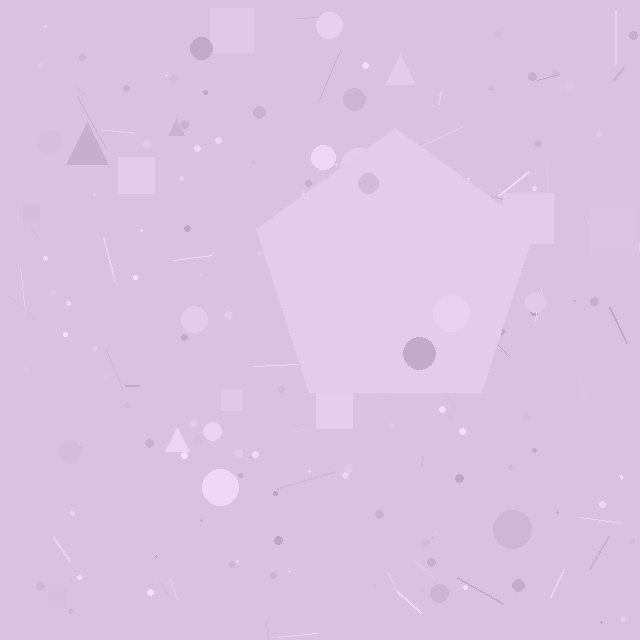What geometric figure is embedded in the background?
A pentagon is embedded in the background.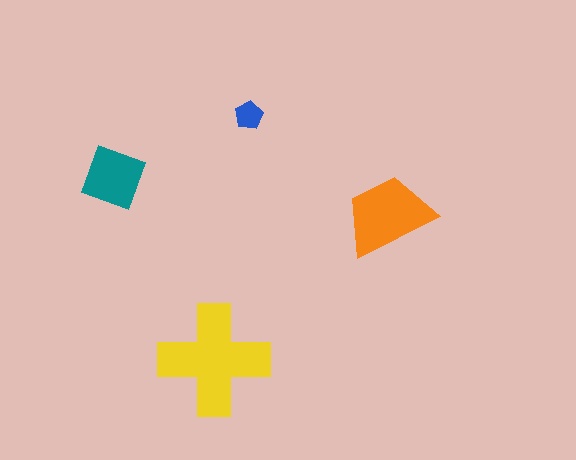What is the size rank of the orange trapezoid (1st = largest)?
2nd.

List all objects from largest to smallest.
The yellow cross, the orange trapezoid, the teal square, the blue pentagon.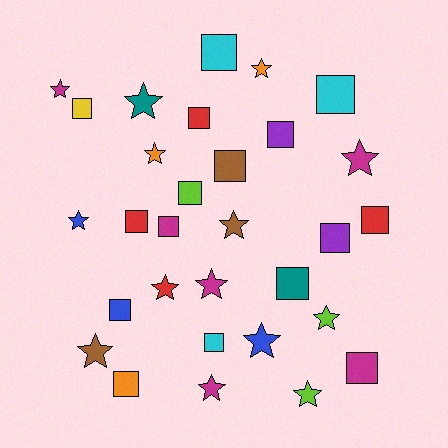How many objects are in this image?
There are 30 objects.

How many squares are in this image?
There are 16 squares.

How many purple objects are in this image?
There are 2 purple objects.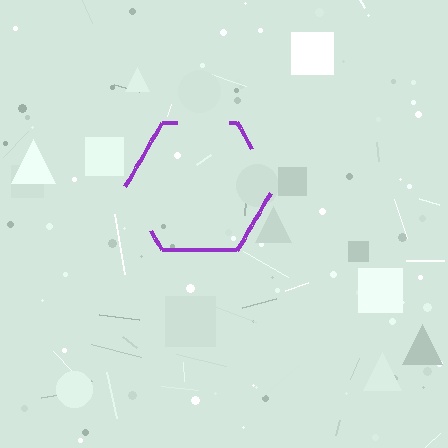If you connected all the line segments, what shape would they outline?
They would outline a hexagon.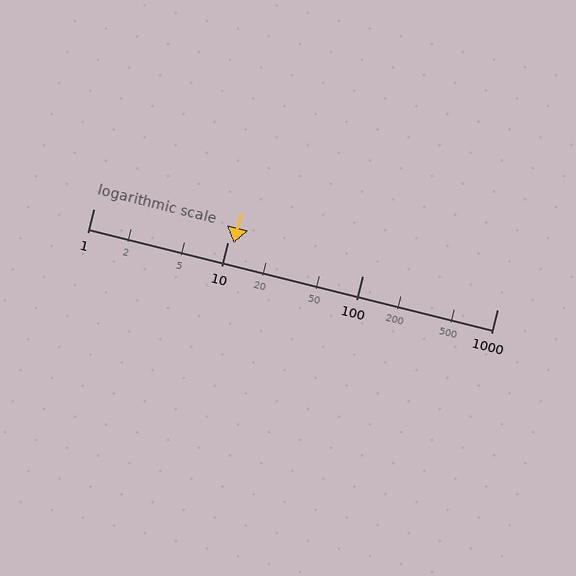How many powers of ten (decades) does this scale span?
The scale spans 3 decades, from 1 to 1000.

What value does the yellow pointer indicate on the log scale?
The pointer indicates approximately 11.